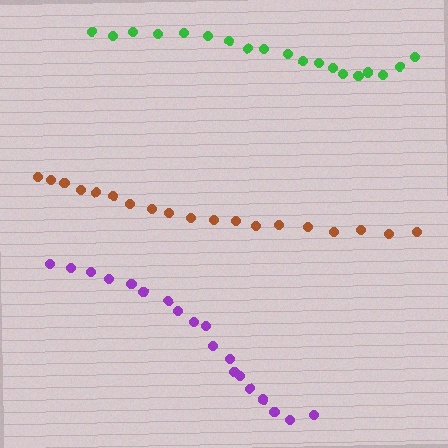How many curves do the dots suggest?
There are 3 distinct paths.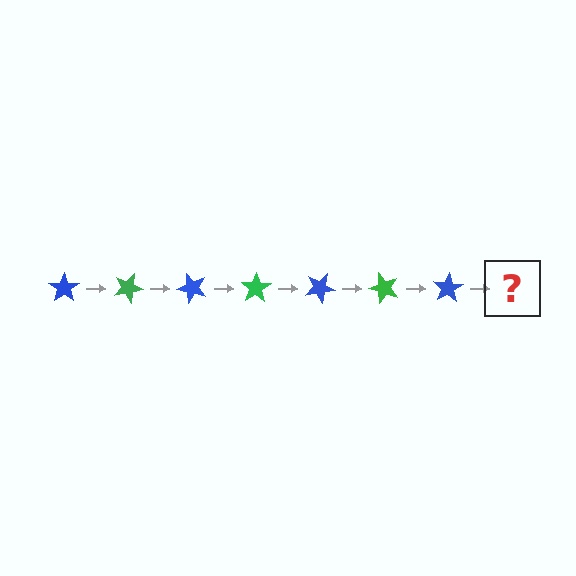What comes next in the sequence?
The next element should be a green star, rotated 175 degrees from the start.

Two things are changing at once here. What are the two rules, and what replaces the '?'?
The two rules are that it rotates 25 degrees each step and the color cycles through blue and green. The '?' should be a green star, rotated 175 degrees from the start.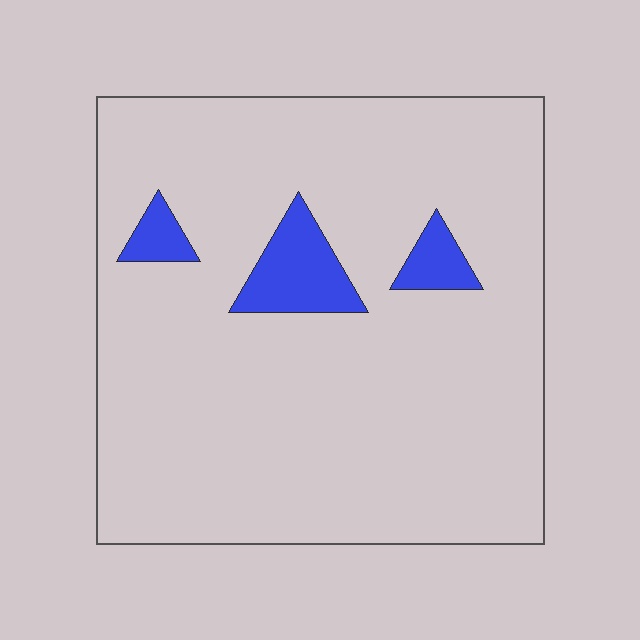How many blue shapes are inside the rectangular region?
3.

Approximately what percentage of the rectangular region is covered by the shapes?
Approximately 10%.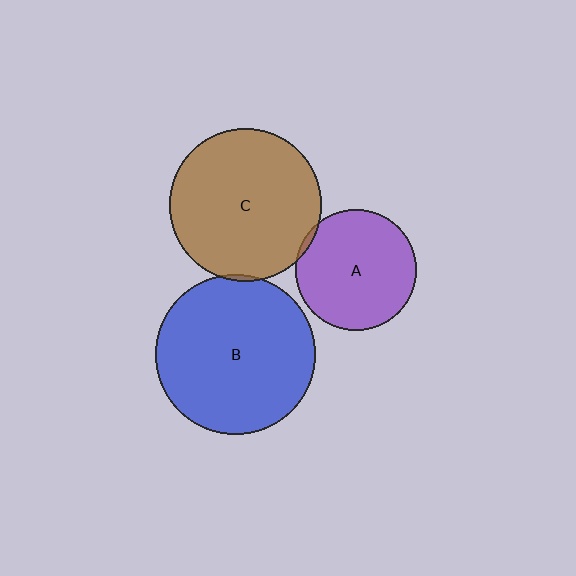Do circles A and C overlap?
Yes.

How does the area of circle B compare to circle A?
Approximately 1.7 times.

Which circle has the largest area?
Circle B (blue).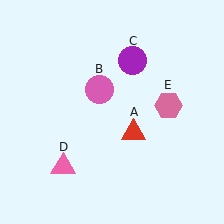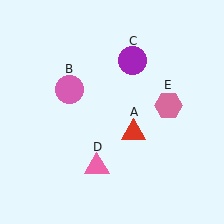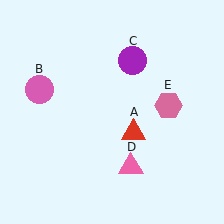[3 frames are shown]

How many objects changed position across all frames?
2 objects changed position: pink circle (object B), pink triangle (object D).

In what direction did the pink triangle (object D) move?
The pink triangle (object D) moved right.